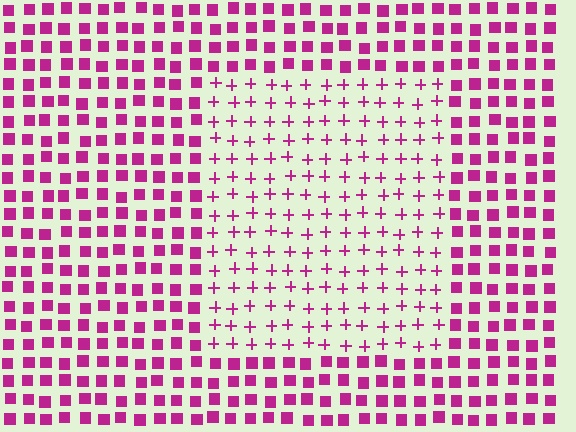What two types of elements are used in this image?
The image uses plus signs inside the rectangle region and squares outside it.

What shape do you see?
I see a rectangle.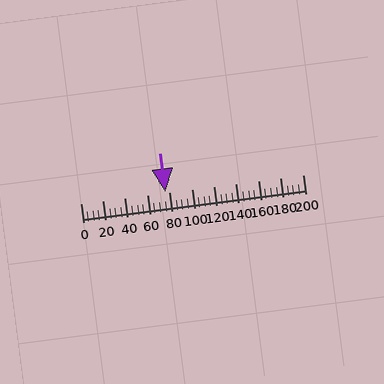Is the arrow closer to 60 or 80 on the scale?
The arrow is closer to 80.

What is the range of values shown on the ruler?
The ruler shows values from 0 to 200.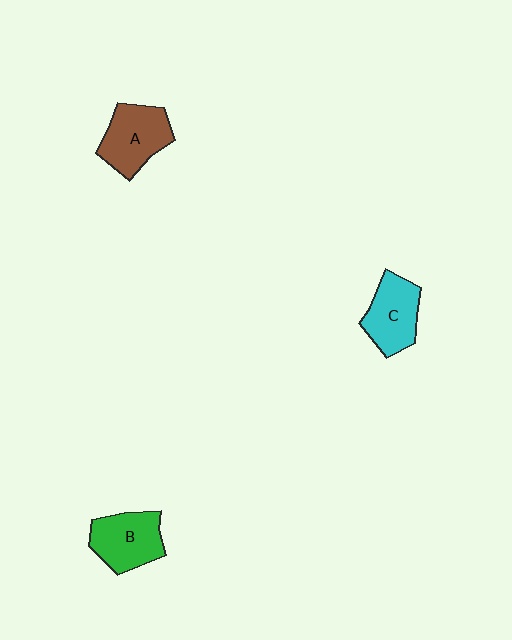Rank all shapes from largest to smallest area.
From largest to smallest: A (brown), B (green), C (cyan).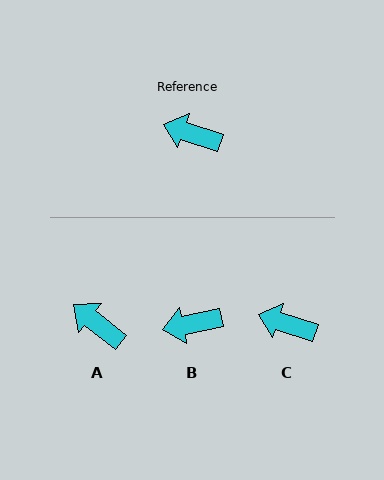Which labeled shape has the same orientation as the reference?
C.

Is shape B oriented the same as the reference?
No, it is off by about 31 degrees.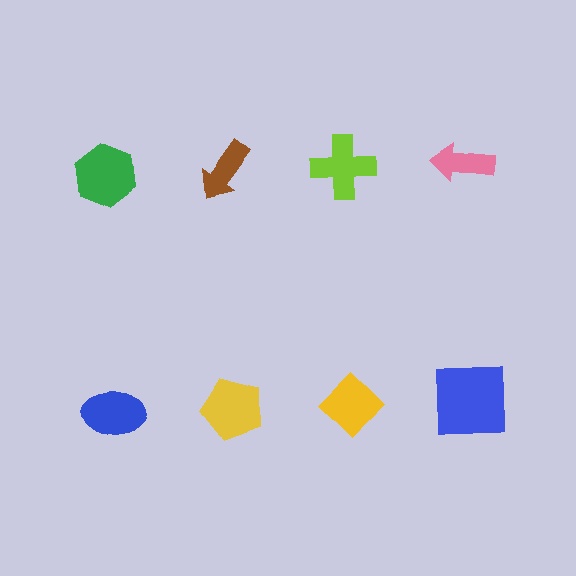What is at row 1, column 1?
A green hexagon.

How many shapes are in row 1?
4 shapes.